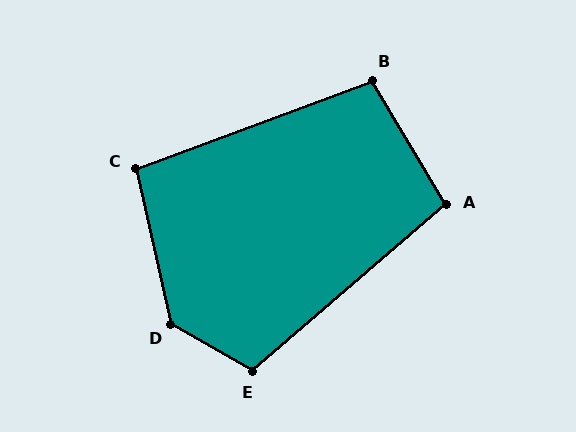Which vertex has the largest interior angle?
D, at approximately 133 degrees.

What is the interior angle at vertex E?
Approximately 109 degrees (obtuse).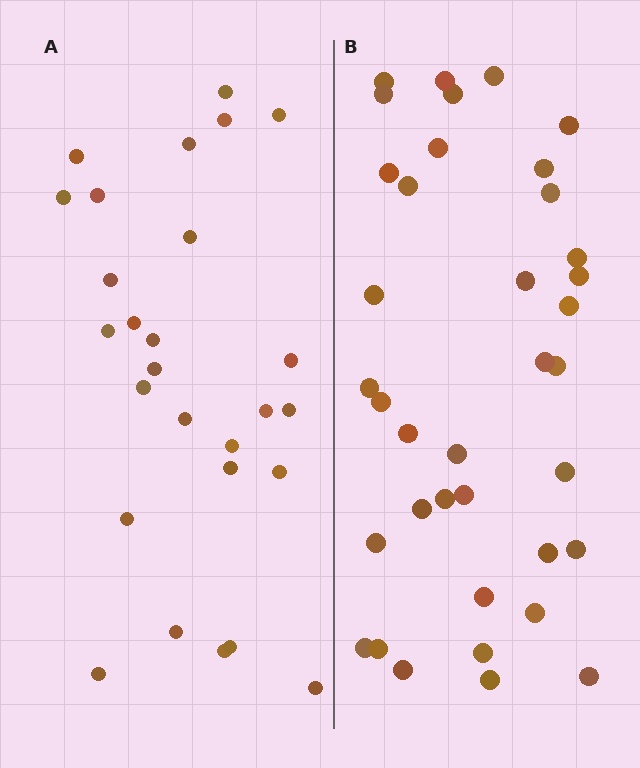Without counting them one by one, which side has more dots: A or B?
Region B (the right region) has more dots.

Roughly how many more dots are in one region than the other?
Region B has roughly 10 or so more dots than region A.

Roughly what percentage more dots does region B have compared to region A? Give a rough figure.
About 35% more.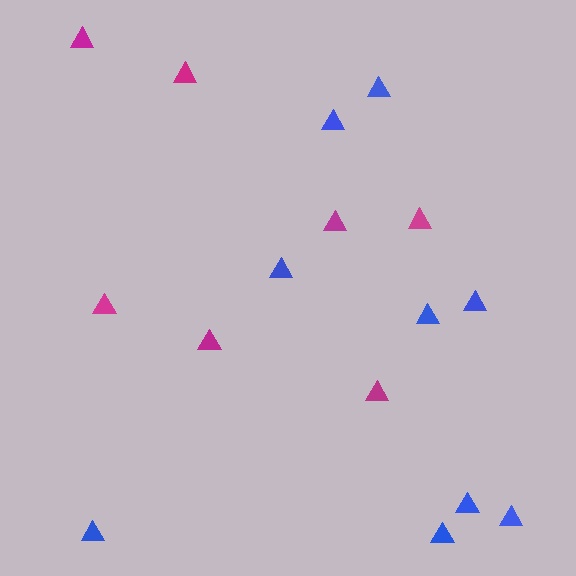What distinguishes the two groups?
There are 2 groups: one group of magenta triangles (7) and one group of blue triangles (9).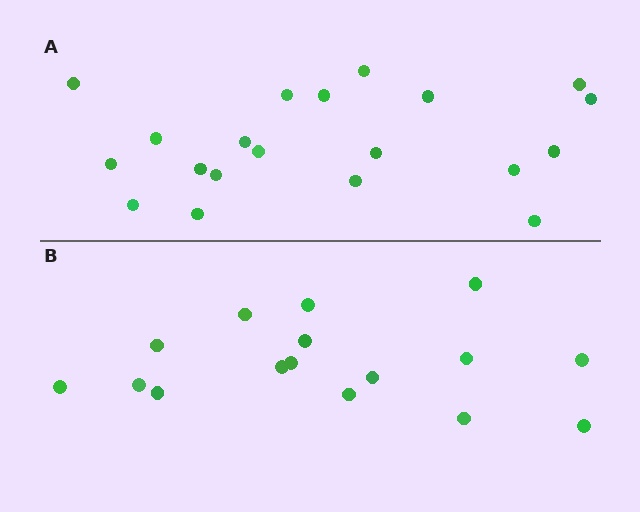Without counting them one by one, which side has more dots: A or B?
Region A (the top region) has more dots.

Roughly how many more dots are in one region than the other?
Region A has about 4 more dots than region B.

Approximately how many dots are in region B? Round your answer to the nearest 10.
About 20 dots. (The exact count is 16, which rounds to 20.)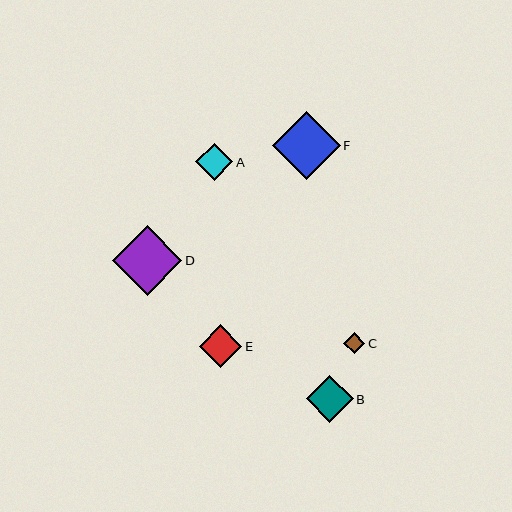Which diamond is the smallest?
Diamond C is the smallest with a size of approximately 21 pixels.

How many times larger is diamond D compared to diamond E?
Diamond D is approximately 1.6 times the size of diamond E.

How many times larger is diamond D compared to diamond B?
Diamond D is approximately 1.5 times the size of diamond B.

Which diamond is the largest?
Diamond D is the largest with a size of approximately 70 pixels.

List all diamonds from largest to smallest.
From largest to smallest: D, F, B, E, A, C.